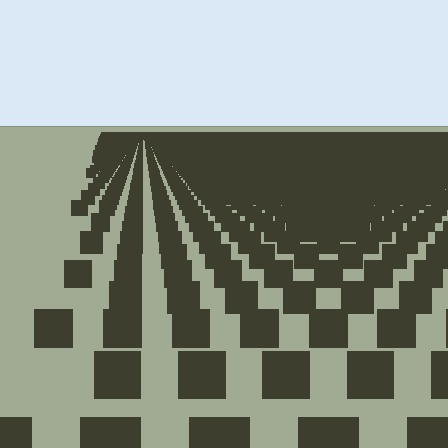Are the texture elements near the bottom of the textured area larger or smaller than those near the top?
Larger. Near the bottom, elements are closer to the viewer and appear at a bigger on-screen size.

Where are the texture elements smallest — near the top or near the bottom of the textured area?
Near the top.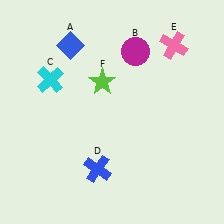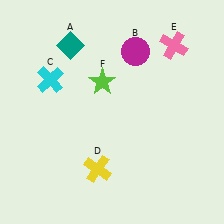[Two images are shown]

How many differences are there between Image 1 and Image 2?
There are 2 differences between the two images.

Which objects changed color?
A changed from blue to teal. D changed from blue to yellow.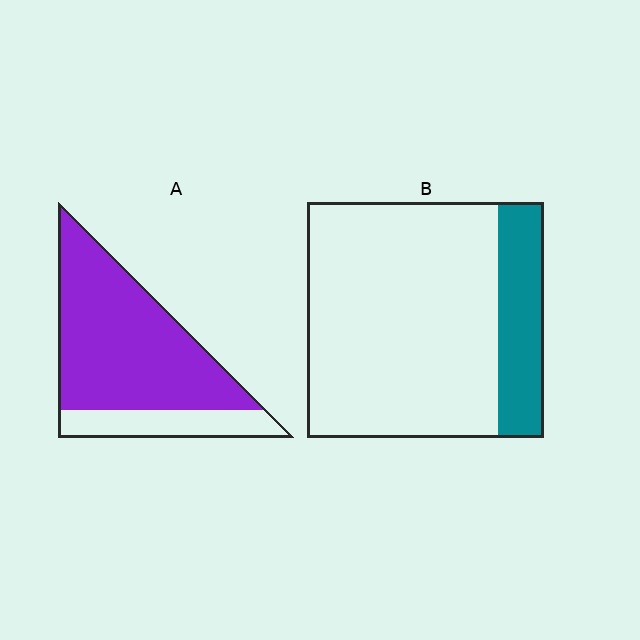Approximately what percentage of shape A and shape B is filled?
A is approximately 80% and B is approximately 20%.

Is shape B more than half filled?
No.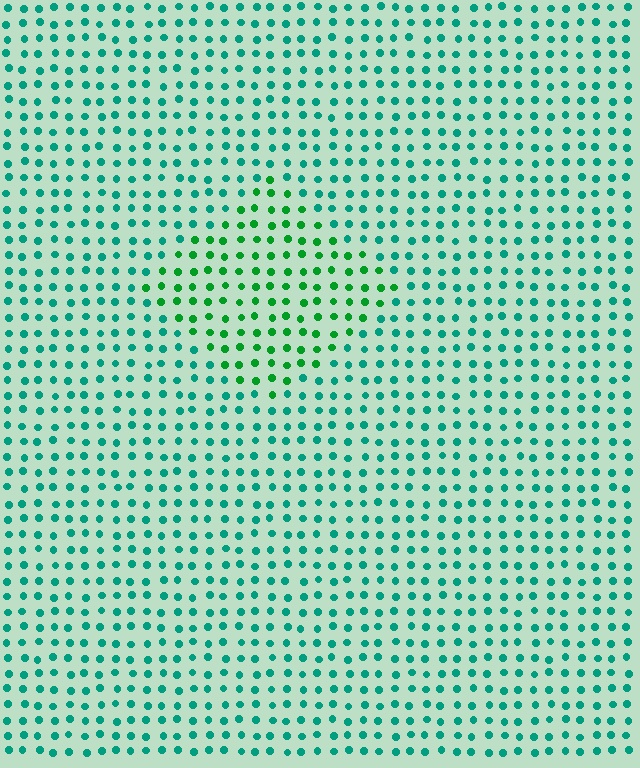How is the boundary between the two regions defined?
The boundary is defined purely by a slight shift in hue (about 36 degrees). Spacing, size, and orientation are identical on both sides.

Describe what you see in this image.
The image is filled with small teal elements in a uniform arrangement. A diamond-shaped region is visible where the elements are tinted to a slightly different hue, forming a subtle color boundary.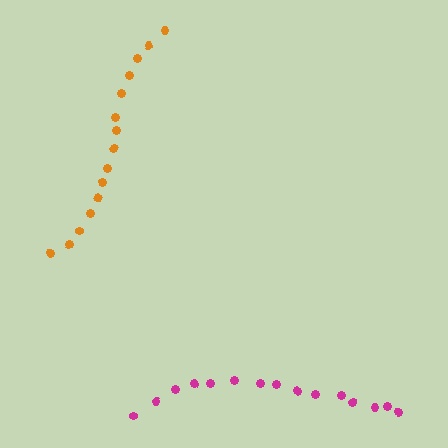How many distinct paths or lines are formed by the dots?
There are 2 distinct paths.